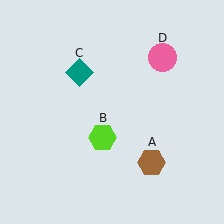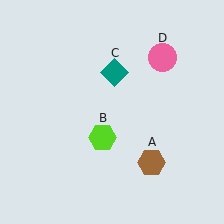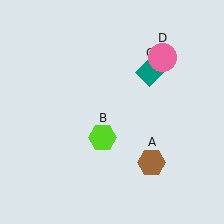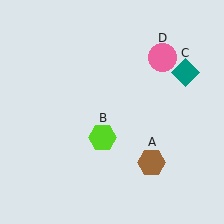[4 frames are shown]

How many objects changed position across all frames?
1 object changed position: teal diamond (object C).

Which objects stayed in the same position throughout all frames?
Brown hexagon (object A) and lime hexagon (object B) and pink circle (object D) remained stationary.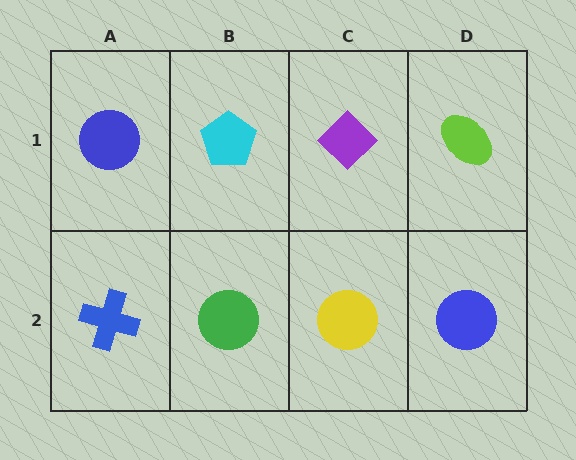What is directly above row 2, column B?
A cyan pentagon.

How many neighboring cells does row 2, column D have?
2.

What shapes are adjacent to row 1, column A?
A blue cross (row 2, column A), a cyan pentagon (row 1, column B).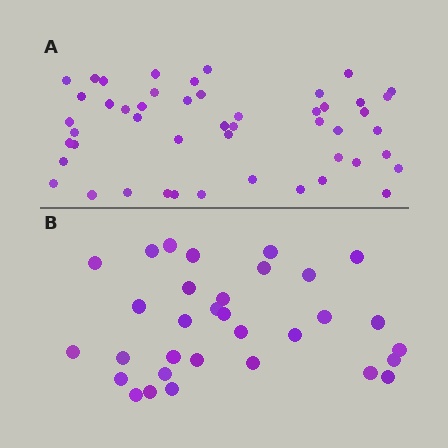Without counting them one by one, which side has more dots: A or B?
Region A (the top region) has more dots.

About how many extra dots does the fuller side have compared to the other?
Region A has approximately 15 more dots than region B.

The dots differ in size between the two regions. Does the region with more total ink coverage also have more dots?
No. Region B has more total ink coverage because its dots are larger, but region A actually contains more individual dots. Total area can be misleading — the number of items is what matters here.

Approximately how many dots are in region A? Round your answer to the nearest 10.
About 50 dots. (The exact count is 49, which rounds to 50.)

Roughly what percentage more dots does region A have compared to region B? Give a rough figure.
About 55% more.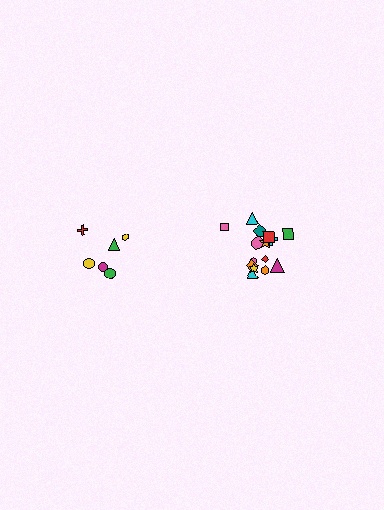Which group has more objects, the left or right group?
The right group.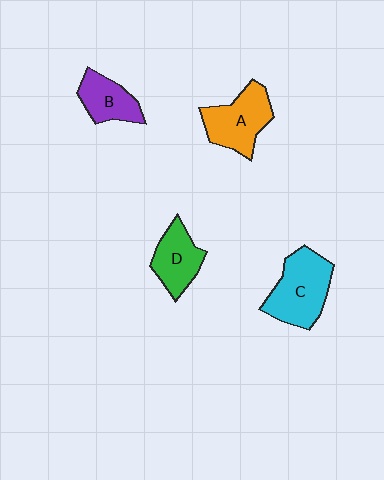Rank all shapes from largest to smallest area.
From largest to smallest: C (cyan), A (orange), D (green), B (purple).